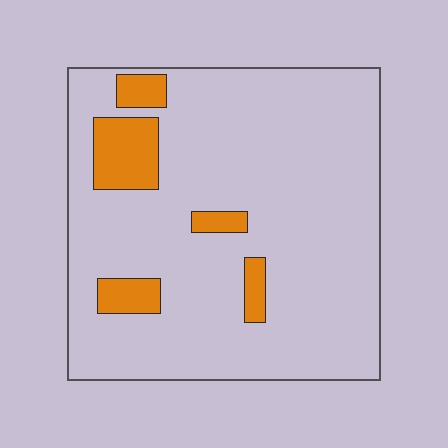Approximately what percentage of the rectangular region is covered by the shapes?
Approximately 10%.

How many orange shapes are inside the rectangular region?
5.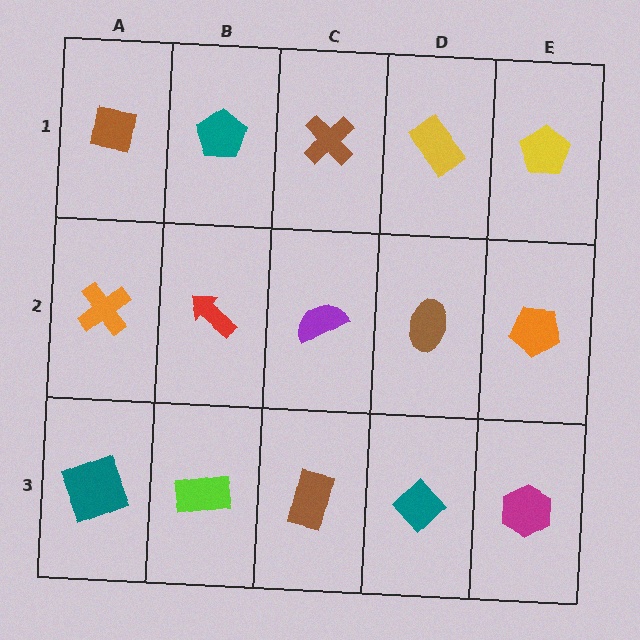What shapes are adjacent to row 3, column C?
A purple semicircle (row 2, column C), a lime rectangle (row 3, column B), a teal diamond (row 3, column D).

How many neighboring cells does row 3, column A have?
2.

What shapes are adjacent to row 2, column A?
A brown square (row 1, column A), a teal square (row 3, column A), a red arrow (row 2, column B).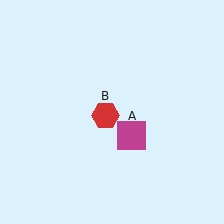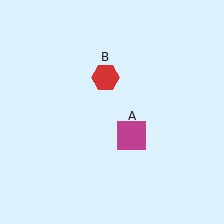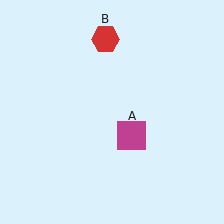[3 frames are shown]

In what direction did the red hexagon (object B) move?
The red hexagon (object B) moved up.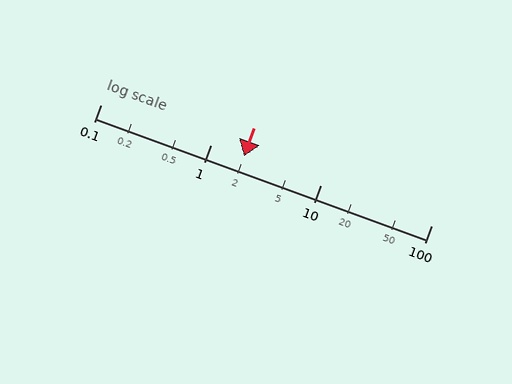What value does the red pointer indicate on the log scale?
The pointer indicates approximately 2.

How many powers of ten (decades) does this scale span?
The scale spans 3 decades, from 0.1 to 100.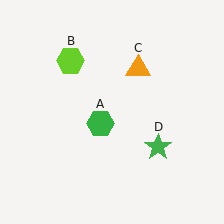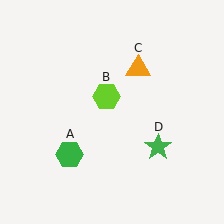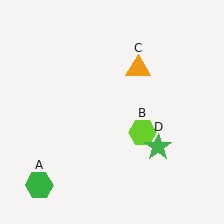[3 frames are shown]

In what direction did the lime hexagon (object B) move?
The lime hexagon (object B) moved down and to the right.